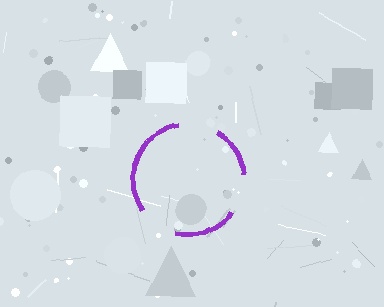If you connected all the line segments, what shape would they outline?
They would outline a circle.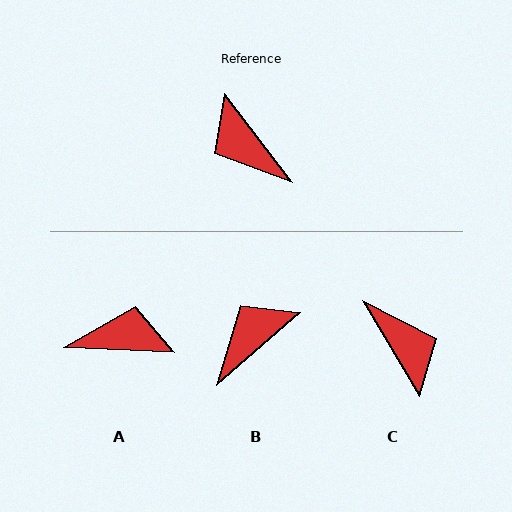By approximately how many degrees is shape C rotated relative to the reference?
Approximately 174 degrees counter-clockwise.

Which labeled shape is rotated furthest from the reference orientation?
C, about 174 degrees away.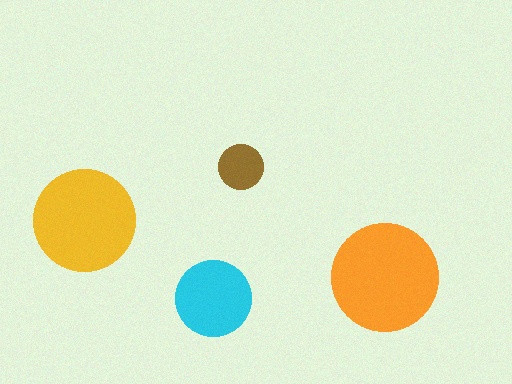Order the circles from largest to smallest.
the orange one, the yellow one, the cyan one, the brown one.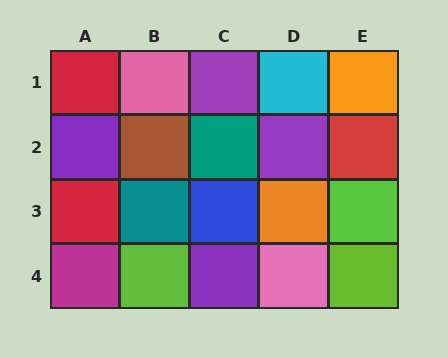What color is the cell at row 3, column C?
Blue.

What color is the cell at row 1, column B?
Pink.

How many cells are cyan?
1 cell is cyan.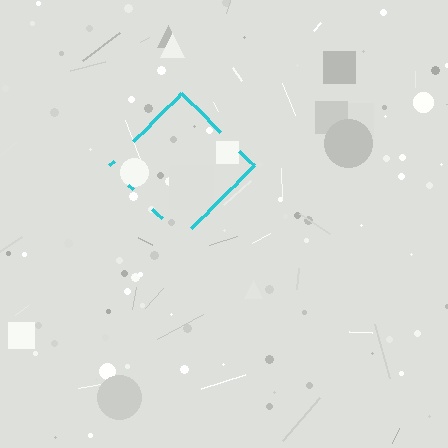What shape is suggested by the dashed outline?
The dashed outline suggests a diamond.